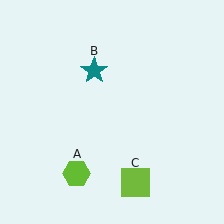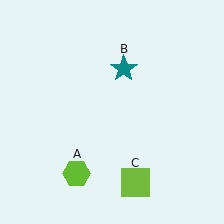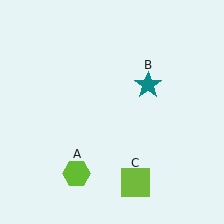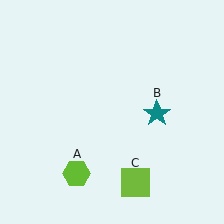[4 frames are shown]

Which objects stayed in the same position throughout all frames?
Lime hexagon (object A) and lime square (object C) remained stationary.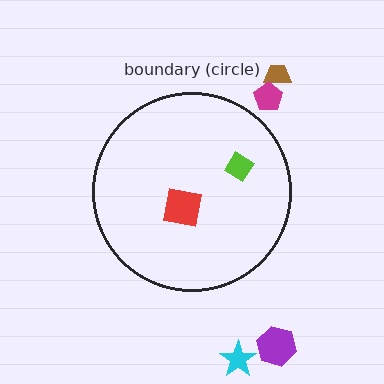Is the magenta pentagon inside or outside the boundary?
Outside.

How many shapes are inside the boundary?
2 inside, 4 outside.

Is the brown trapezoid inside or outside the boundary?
Outside.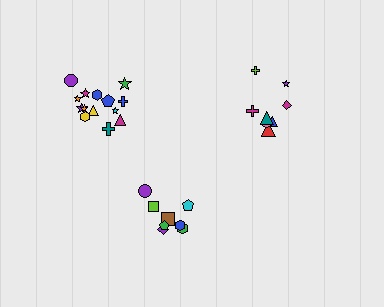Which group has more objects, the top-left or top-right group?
The top-left group.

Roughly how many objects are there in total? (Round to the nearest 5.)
Roughly 30 objects in total.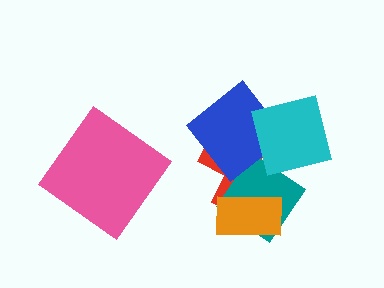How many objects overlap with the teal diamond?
4 objects overlap with the teal diamond.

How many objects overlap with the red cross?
4 objects overlap with the red cross.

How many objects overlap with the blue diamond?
3 objects overlap with the blue diamond.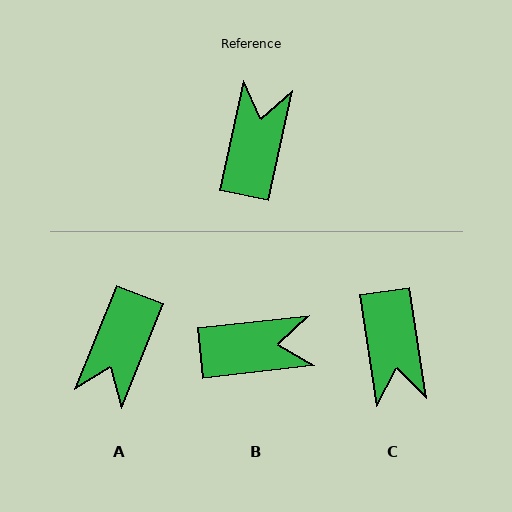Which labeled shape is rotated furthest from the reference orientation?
A, about 170 degrees away.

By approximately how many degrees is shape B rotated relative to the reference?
Approximately 71 degrees clockwise.